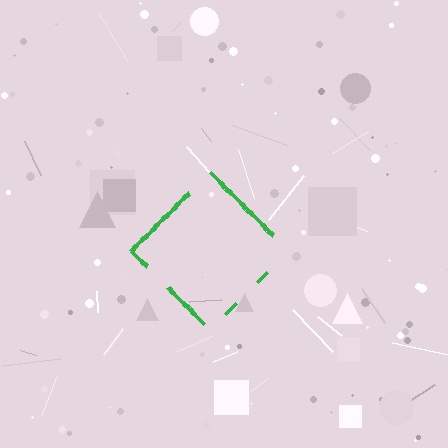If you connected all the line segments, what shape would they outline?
They would outline a diamond.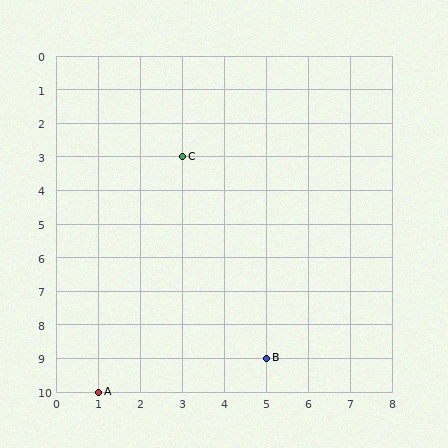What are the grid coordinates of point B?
Point B is at grid coordinates (5, 9).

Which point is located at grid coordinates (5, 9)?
Point B is at (5, 9).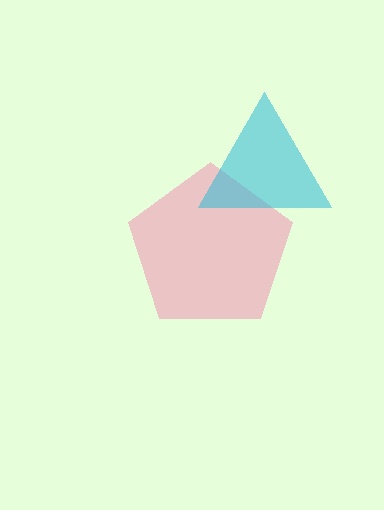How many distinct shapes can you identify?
There are 2 distinct shapes: a pink pentagon, a cyan triangle.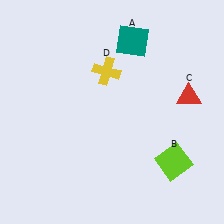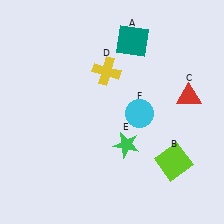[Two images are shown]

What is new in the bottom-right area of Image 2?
A green star (E) was added in the bottom-right area of Image 2.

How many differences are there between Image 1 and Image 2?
There are 2 differences between the two images.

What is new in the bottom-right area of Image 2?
A cyan circle (F) was added in the bottom-right area of Image 2.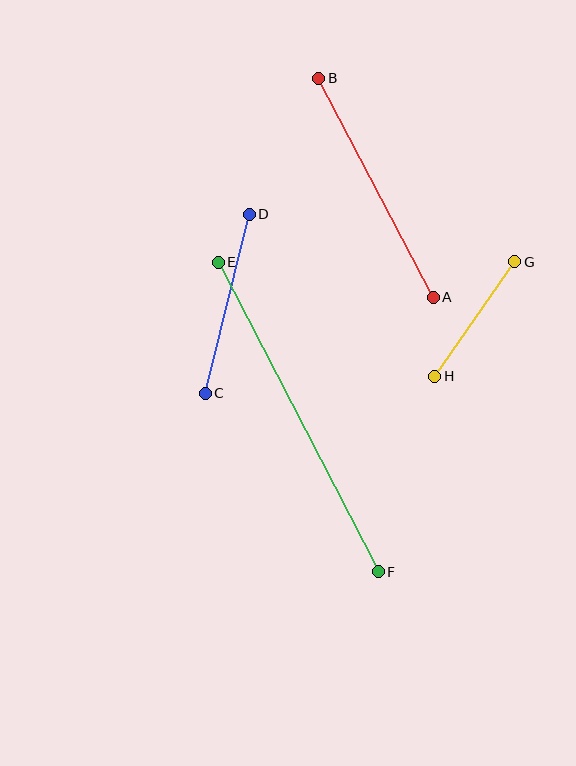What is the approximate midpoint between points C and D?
The midpoint is at approximately (227, 304) pixels.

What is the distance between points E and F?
The distance is approximately 349 pixels.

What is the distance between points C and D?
The distance is approximately 185 pixels.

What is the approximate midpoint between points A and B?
The midpoint is at approximately (376, 188) pixels.